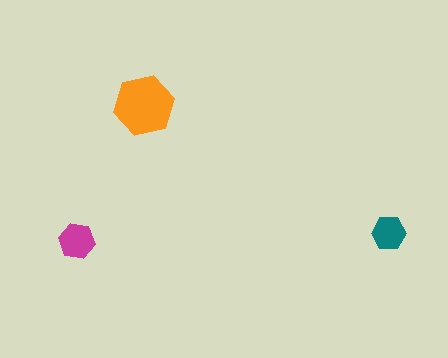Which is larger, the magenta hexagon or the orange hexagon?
The orange one.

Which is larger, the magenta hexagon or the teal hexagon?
The magenta one.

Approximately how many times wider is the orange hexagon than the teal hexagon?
About 2 times wider.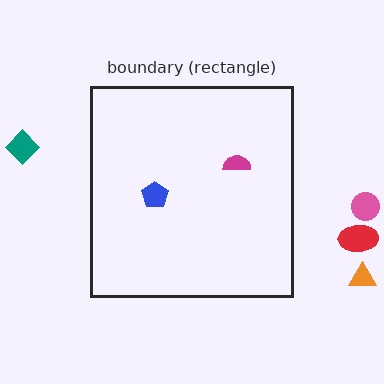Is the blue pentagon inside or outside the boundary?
Inside.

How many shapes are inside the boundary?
2 inside, 4 outside.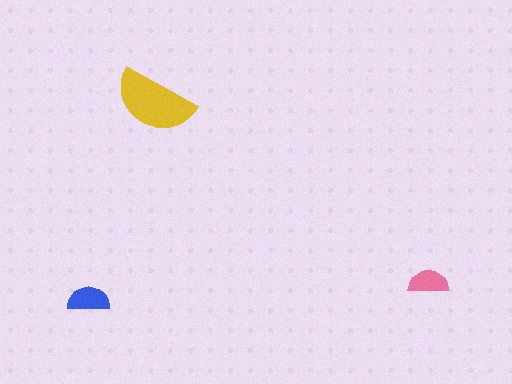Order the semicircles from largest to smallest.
the yellow one, the blue one, the pink one.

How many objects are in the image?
There are 3 objects in the image.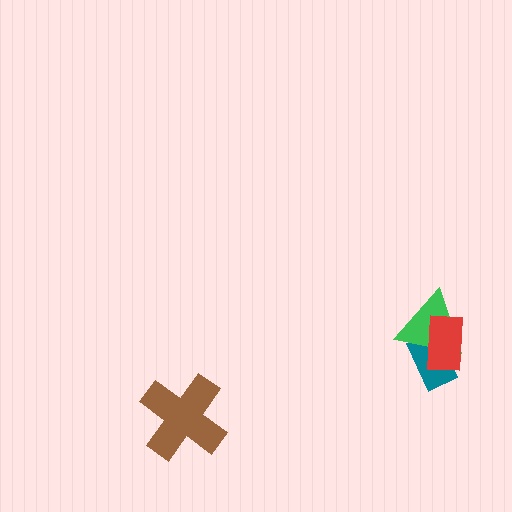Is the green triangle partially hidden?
Yes, it is partially covered by another shape.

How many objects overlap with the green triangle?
2 objects overlap with the green triangle.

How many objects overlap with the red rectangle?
2 objects overlap with the red rectangle.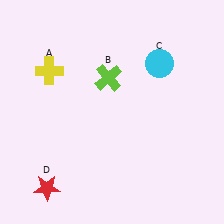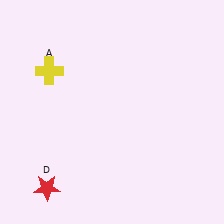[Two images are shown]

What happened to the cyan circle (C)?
The cyan circle (C) was removed in Image 2. It was in the top-right area of Image 1.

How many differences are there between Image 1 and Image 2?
There are 2 differences between the two images.